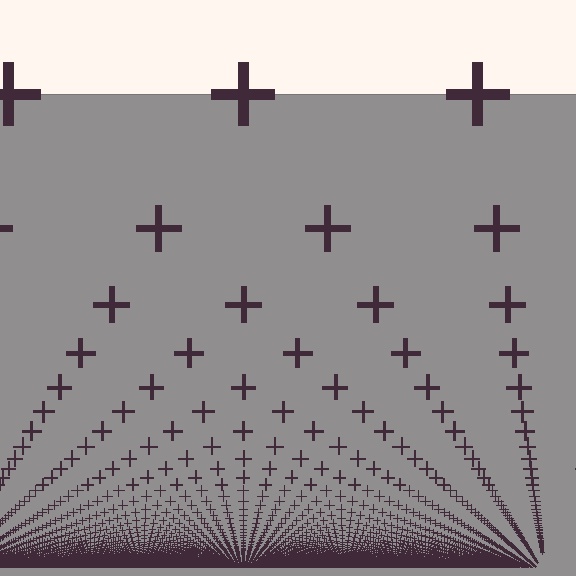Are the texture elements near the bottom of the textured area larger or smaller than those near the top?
Smaller. The gradient is inverted — elements near the bottom are smaller and denser.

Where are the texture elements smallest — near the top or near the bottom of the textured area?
Near the bottom.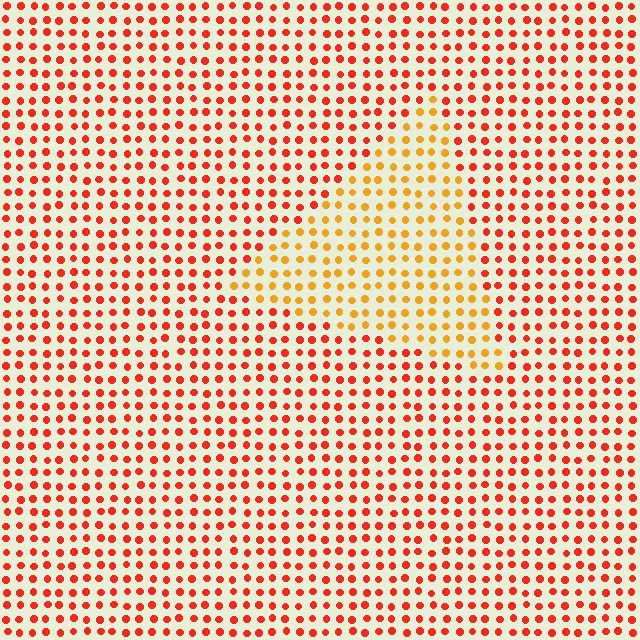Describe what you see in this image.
The image is filled with small red elements in a uniform arrangement. A triangle-shaped region is visible where the elements are tinted to a slightly different hue, forming a subtle color boundary.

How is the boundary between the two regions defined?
The boundary is defined purely by a slight shift in hue (about 36 degrees). Spacing, size, and orientation are identical on both sides.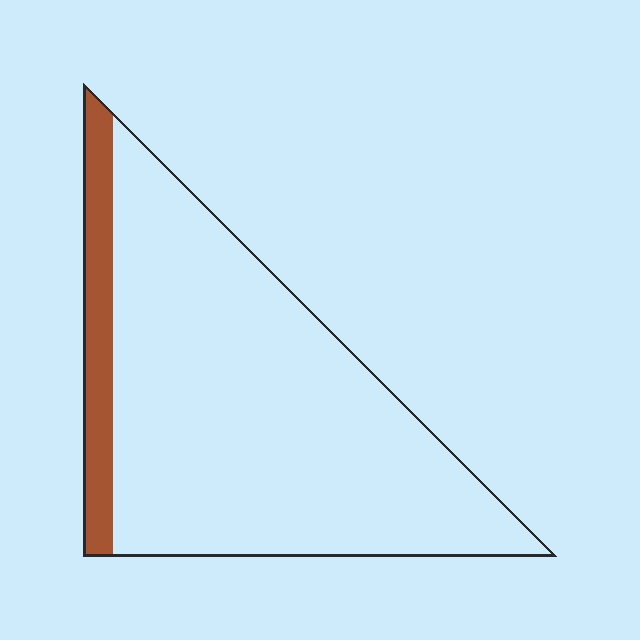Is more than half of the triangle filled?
No.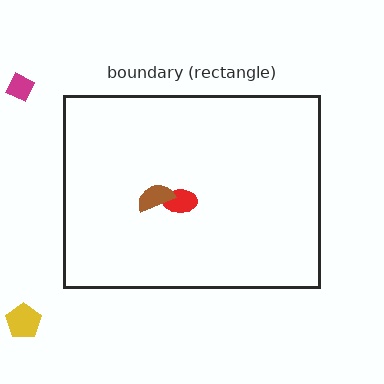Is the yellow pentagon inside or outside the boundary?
Outside.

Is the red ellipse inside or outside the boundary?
Inside.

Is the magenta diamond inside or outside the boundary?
Outside.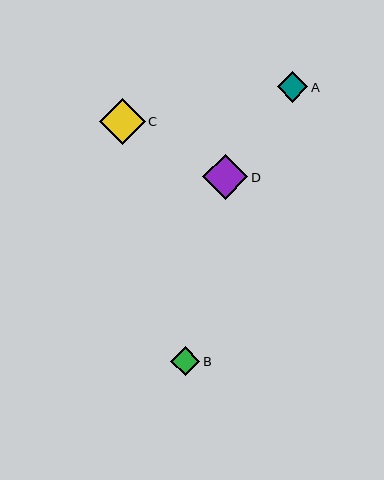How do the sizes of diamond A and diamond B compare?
Diamond A and diamond B are approximately the same size.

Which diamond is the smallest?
Diamond B is the smallest with a size of approximately 29 pixels.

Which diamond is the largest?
Diamond C is the largest with a size of approximately 46 pixels.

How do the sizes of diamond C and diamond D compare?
Diamond C and diamond D are approximately the same size.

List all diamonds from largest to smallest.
From largest to smallest: C, D, A, B.